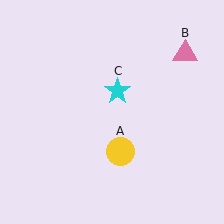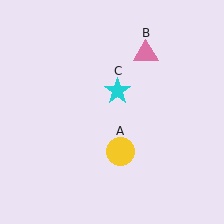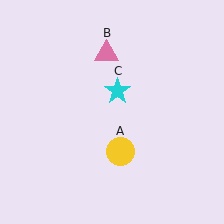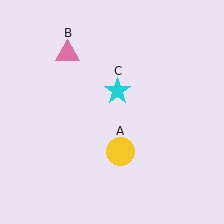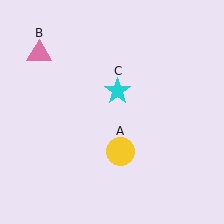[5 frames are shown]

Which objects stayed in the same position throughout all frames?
Yellow circle (object A) and cyan star (object C) remained stationary.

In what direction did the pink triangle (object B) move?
The pink triangle (object B) moved left.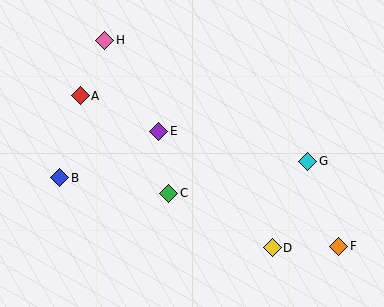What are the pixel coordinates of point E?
Point E is at (159, 131).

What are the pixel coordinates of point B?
Point B is at (60, 178).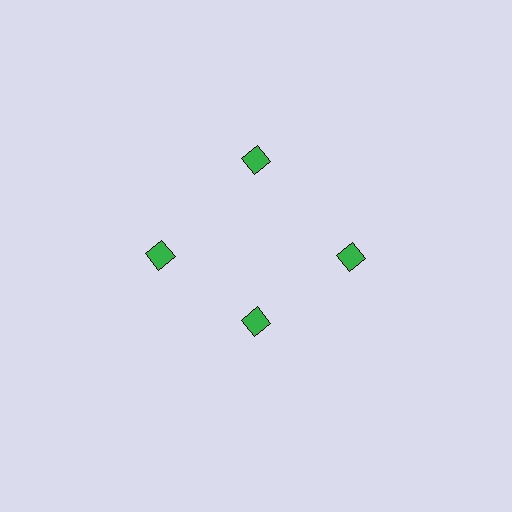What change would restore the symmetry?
The symmetry would be restored by moving it outward, back onto the ring so that all 4 diamonds sit at equal angles and equal distance from the center.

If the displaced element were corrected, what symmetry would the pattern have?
It would have 4-fold rotational symmetry — the pattern would map onto itself every 90 degrees.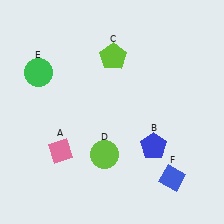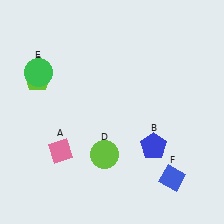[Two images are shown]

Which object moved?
The lime pentagon (C) moved left.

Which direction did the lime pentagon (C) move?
The lime pentagon (C) moved left.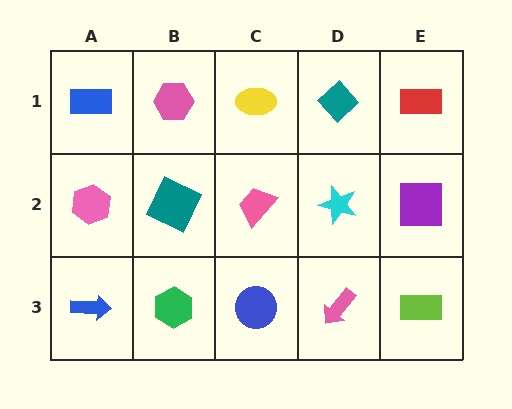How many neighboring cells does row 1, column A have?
2.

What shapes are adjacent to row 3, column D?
A cyan star (row 2, column D), a blue circle (row 3, column C), a lime rectangle (row 3, column E).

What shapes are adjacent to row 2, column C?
A yellow ellipse (row 1, column C), a blue circle (row 3, column C), a teal square (row 2, column B), a cyan star (row 2, column D).